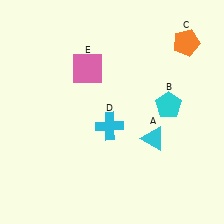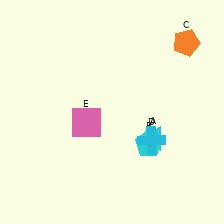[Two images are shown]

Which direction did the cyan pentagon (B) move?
The cyan pentagon (B) moved down.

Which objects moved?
The objects that moved are: the cyan pentagon (B), the cyan cross (D), the pink square (E).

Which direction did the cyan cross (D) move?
The cyan cross (D) moved right.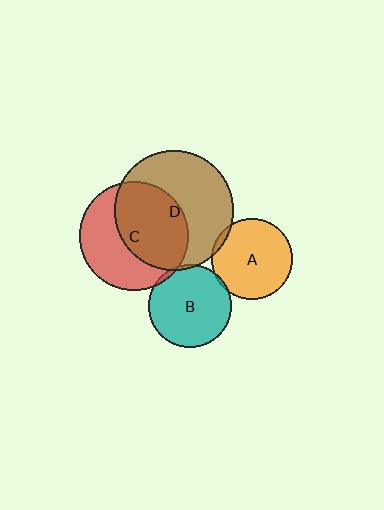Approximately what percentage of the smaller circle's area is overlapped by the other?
Approximately 5%.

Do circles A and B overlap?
Yes.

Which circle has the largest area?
Circle D (brown).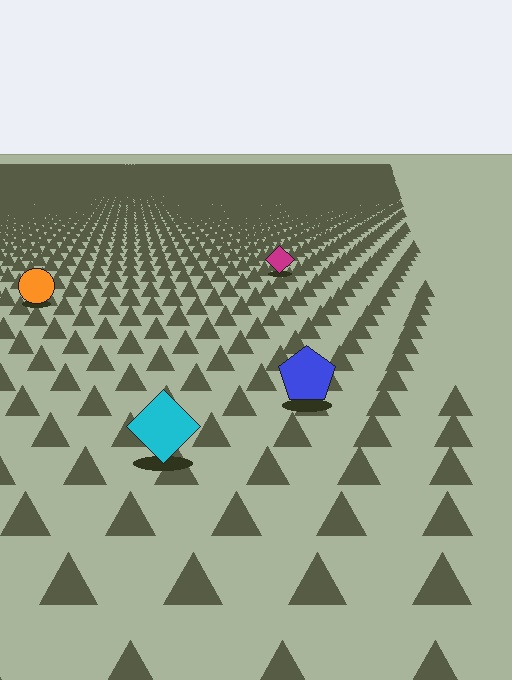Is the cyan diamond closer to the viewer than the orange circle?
Yes. The cyan diamond is closer — you can tell from the texture gradient: the ground texture is coarser near it.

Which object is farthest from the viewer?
The magenta diamond is farthest from the viewer. It appears smaller and the ground texture around it is denser.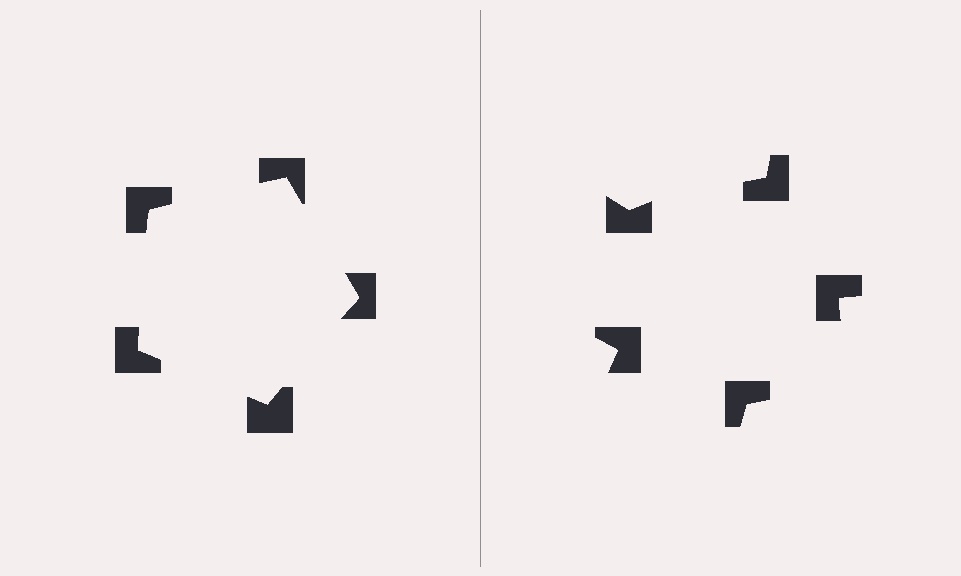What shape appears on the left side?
An illusory pentagon.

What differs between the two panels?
The notched squares are positioned identically on both sides; only the wedge orientations differ. On the left they align to a pentagon; on the right they are misaligned.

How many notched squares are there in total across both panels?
10 — 5 on each side.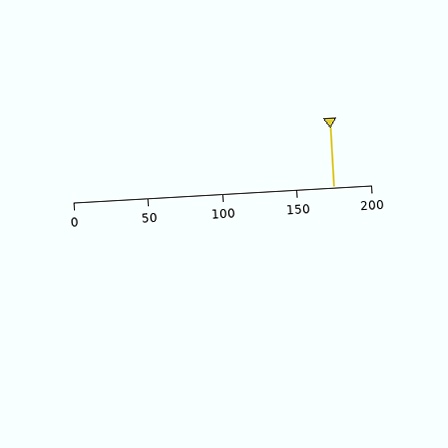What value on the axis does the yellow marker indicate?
The marker indicates approximately 175.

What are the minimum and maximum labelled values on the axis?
The axis runs from 0 to 200.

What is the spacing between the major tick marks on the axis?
The major ticks are spaced 50 apart.